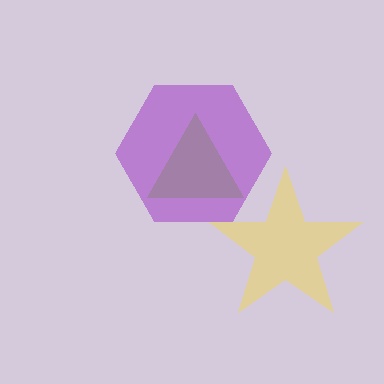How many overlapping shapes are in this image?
There are 3 overlapping shapes in the image.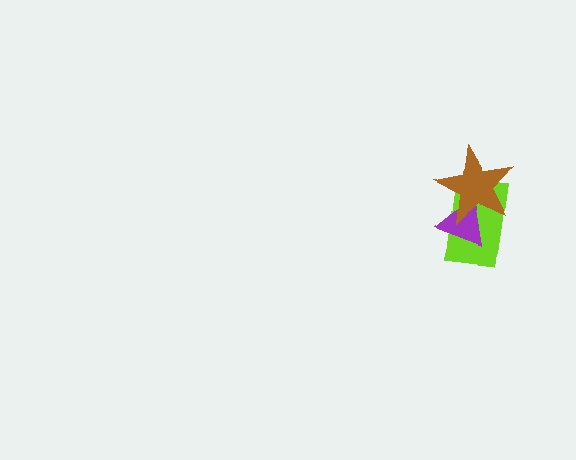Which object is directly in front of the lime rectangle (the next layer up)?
The purple triangle is directly in front of the lime rectangle.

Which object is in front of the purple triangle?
The brown star is in front of the purple triangle.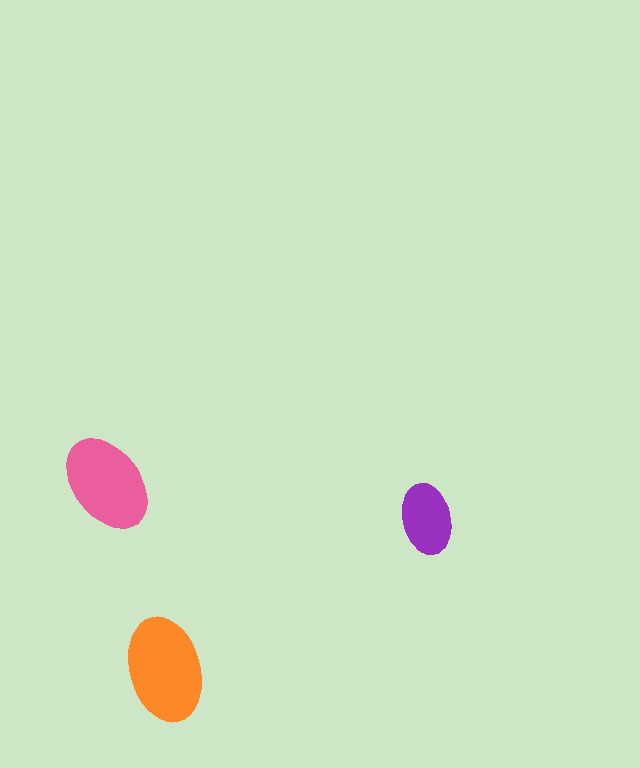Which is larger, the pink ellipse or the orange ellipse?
The orange one.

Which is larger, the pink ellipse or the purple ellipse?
The pink one.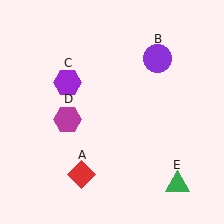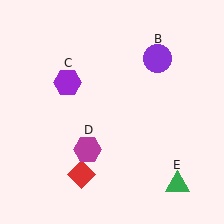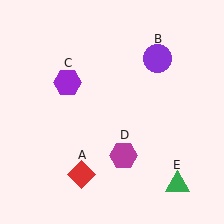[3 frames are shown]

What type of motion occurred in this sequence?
The magenta hexagon (object D) rotated counterclockwise around the center of the scene.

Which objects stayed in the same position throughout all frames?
Red diamond (object A) and purple circle (object B) and purple hexagon (object C) and green triangle (object E) remained stationary.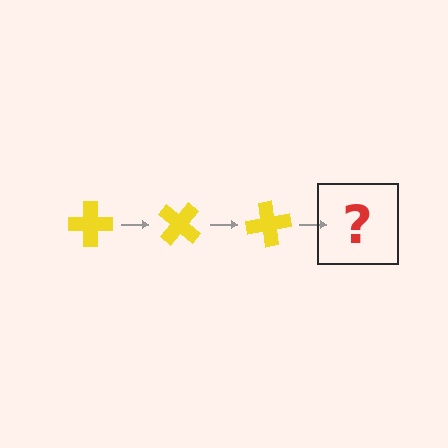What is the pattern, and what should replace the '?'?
The pattern is that the cross rotates 40 degrees each step. The '?' should be a yellow cross rotated 120 degrees.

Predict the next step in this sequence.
The next step is a yellow cross rotated 120 degrees.